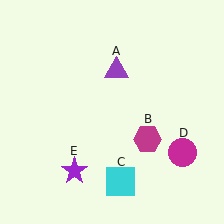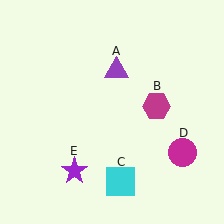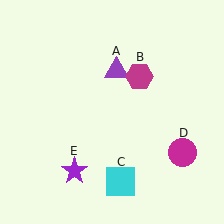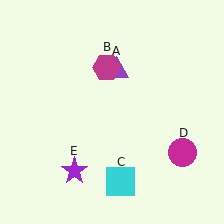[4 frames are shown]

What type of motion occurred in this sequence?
The magenta hexagon (object B) rotated counterclockwise around the center of the scene.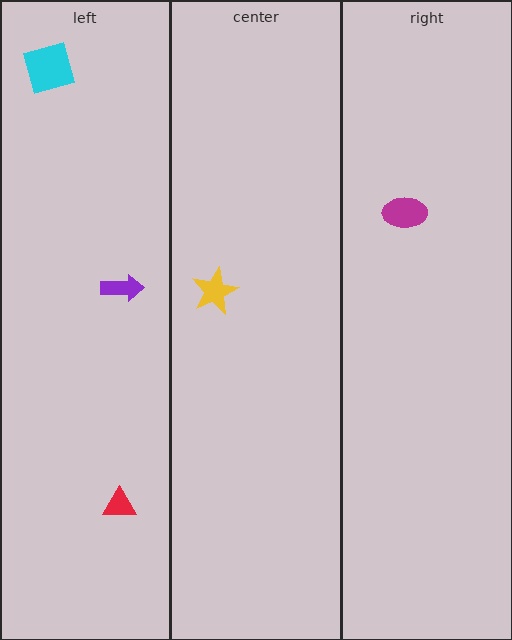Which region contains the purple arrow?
The left region.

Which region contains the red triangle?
The left region.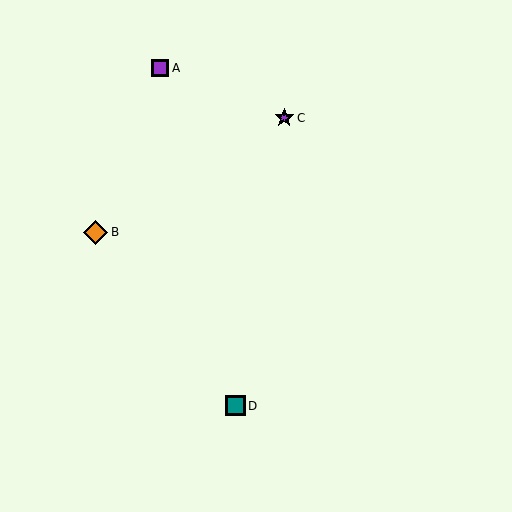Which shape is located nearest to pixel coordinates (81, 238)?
The orange diamond (labeled B) at (96, 232) is nearest to that location.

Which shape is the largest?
The orange diamond (labeled B) is the largest.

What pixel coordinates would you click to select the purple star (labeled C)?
Click at (284, 118) to select the purple star C.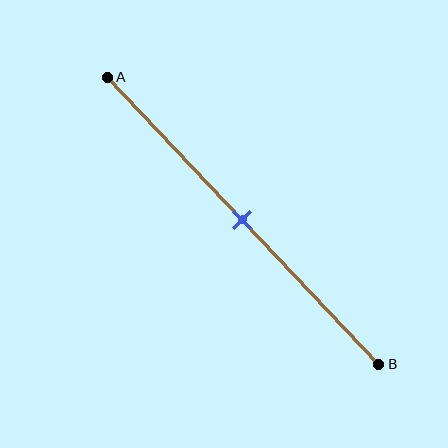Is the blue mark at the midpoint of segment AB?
Yes, the mark is approximately at the midpoint.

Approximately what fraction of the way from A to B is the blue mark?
The blue mark is approximately 50% of the way from A to B.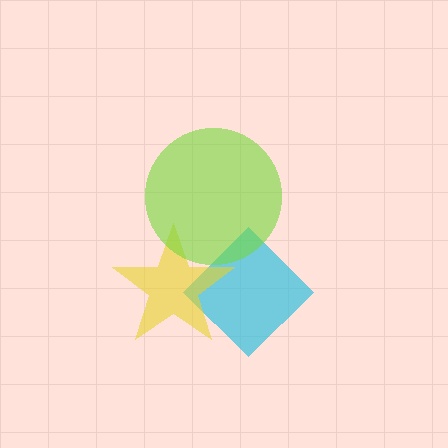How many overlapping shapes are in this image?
There are 3 overlapping shapes in the image.